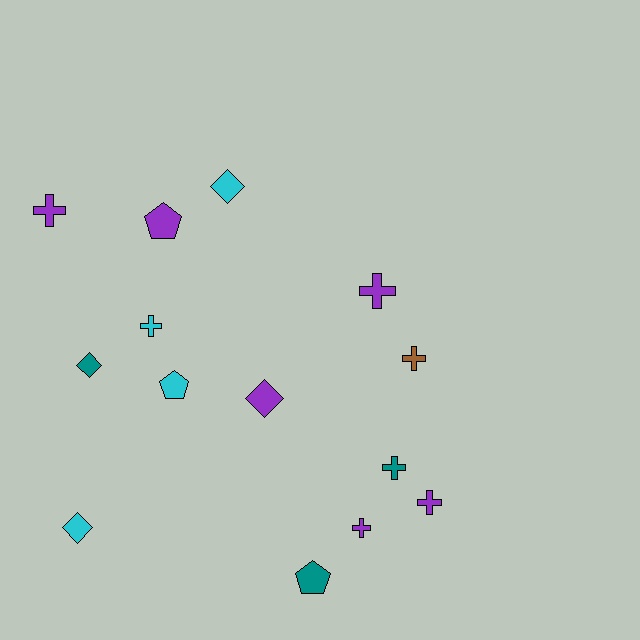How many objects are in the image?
There are 14 objects.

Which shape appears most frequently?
Cross, with 7 objects.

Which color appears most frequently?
Purple, with 6 objects.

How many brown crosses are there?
There is 1 brown cross.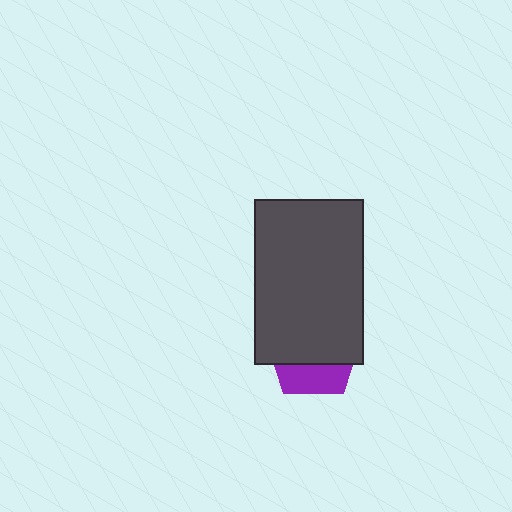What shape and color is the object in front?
The object in front is a dark gray rectangle.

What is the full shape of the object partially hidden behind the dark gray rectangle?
The partially hidden object is a purple pentagon.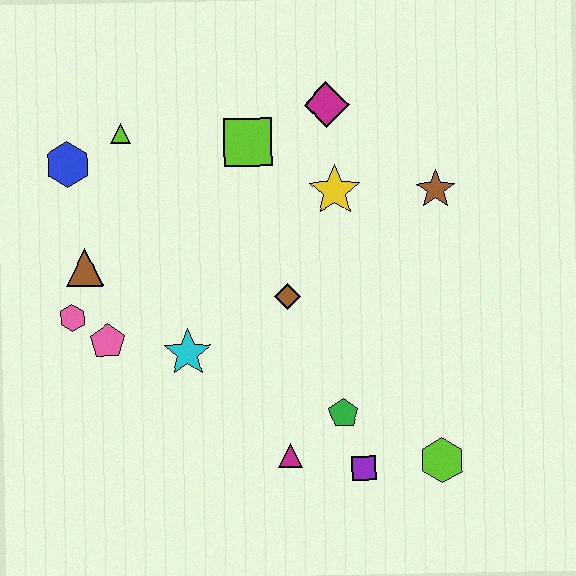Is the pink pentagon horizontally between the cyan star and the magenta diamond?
No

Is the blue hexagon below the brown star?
No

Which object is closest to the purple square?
The green pentagon is closest to the purple square.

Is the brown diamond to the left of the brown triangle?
No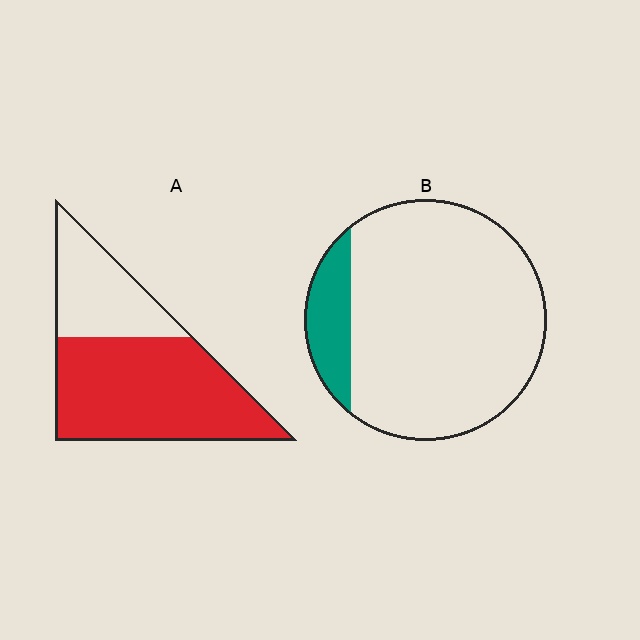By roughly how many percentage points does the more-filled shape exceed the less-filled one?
By roughly 55 percentage points (A over B).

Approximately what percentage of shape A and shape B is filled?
A is approximately 65% and B is approximately 15%.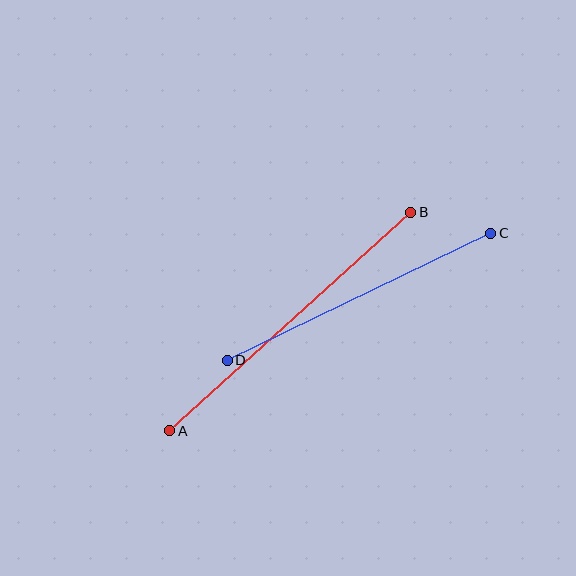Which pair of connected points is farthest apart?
Points A and B are farthest apart.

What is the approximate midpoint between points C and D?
The midpoint is at approximately (359, 297) pixels.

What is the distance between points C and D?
The distance is approximately 292 pixels.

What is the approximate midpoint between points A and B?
The midpoint is at approximately (290, 322) pixels.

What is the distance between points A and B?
The distance is approximately 325 pixels.